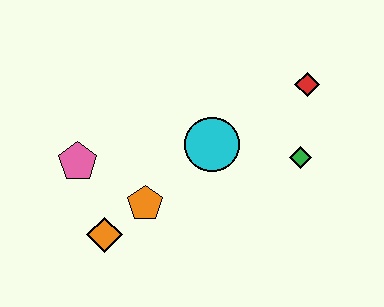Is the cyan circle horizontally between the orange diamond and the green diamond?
Yes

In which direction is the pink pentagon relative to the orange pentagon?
The pink pentagon is to the left of the orange pentagon.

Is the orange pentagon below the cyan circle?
Yes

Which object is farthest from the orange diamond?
The red diamond is farthest from the orange diamond.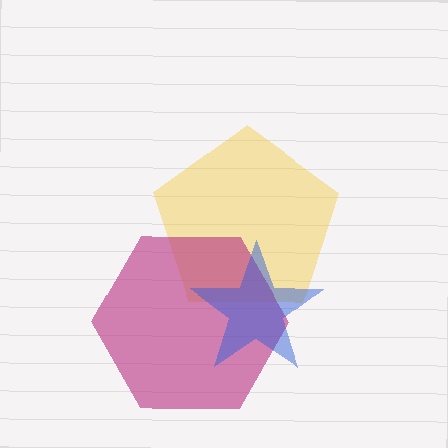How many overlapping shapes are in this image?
There are 3 overlapping shapes in the image.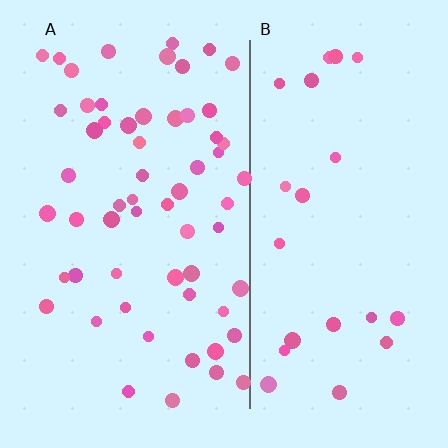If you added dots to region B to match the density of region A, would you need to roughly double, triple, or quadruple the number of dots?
Approximately triple.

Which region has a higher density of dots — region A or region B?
A (the left).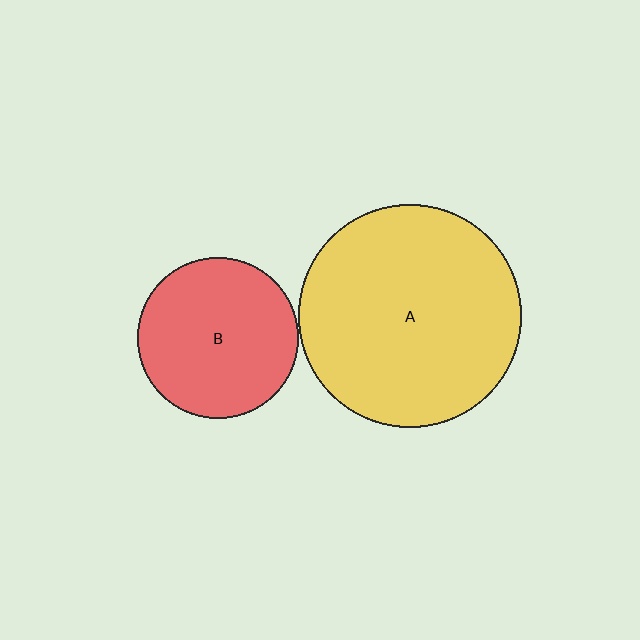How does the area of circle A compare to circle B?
Approximately 1.9 times.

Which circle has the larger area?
Circle A (yellow).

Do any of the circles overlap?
No, none of the circles overlap.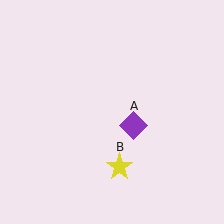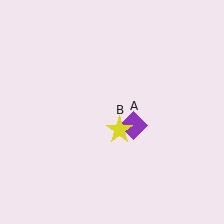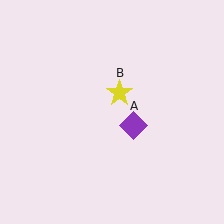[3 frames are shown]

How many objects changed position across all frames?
1 object changed position: yellow star (object B).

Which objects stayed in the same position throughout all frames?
Purple diamond (object A) remained stationary.